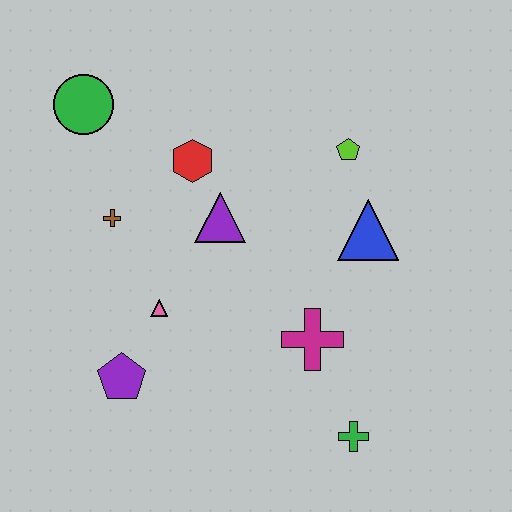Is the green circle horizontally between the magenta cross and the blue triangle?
No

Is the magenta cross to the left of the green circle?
No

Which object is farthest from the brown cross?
The green cross is farthest from the brown cross.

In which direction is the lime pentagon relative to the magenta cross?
The lime pentagon is above the magenta cross.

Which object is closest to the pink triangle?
The purple pentagon is closest to the pink triangle.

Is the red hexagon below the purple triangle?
No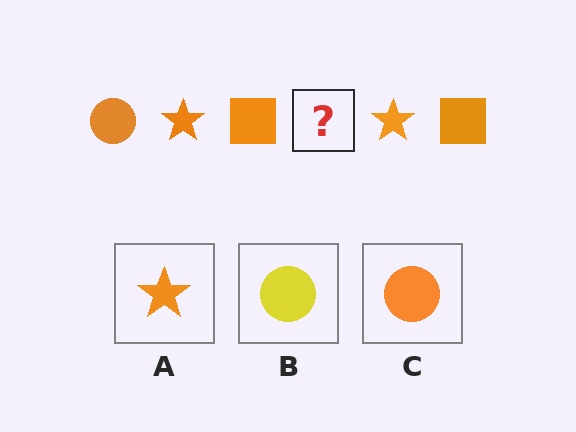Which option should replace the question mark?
Option C.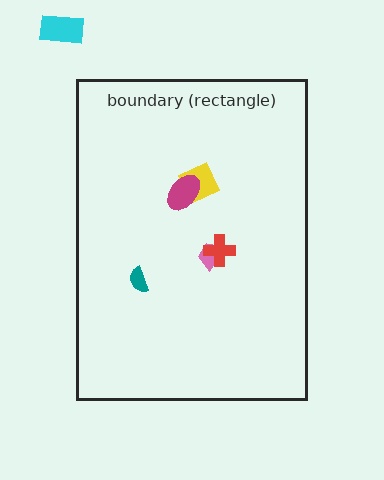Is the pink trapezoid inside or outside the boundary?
Inside.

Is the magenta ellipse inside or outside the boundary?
Inside.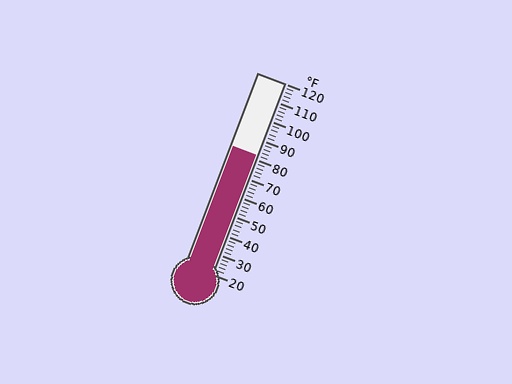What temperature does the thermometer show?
The thermometer shows approximately 82°F.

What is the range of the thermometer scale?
The thermometer scale ranges from 20°F to 120°F.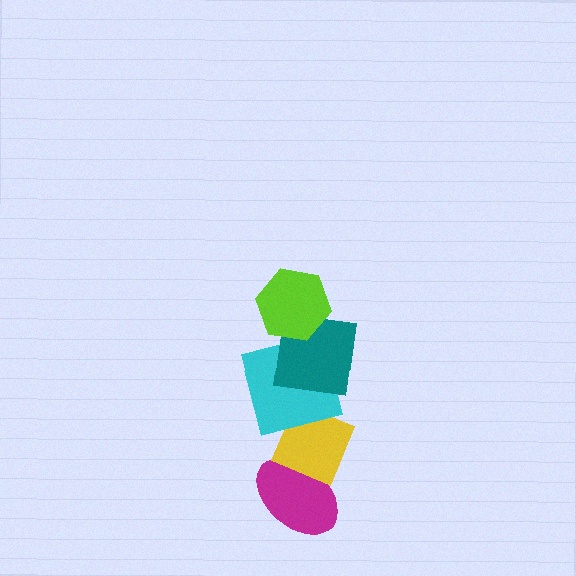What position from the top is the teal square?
The teal square is 2nd from the top.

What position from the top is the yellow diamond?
The yellow diamond is 4th from the top.